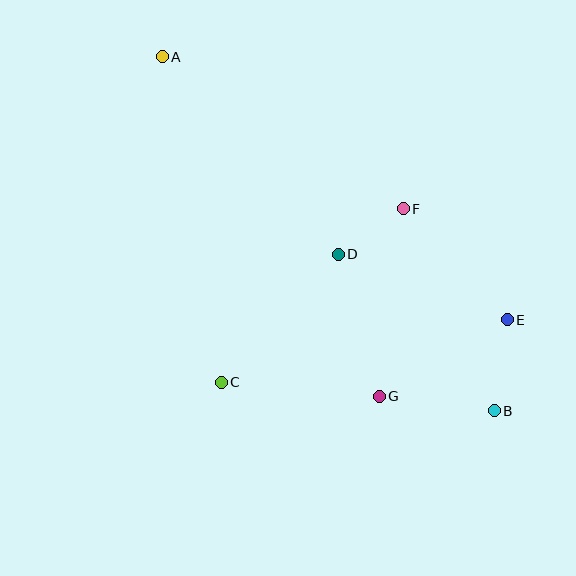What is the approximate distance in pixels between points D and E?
The distance between D and E is approximately 181 pixels.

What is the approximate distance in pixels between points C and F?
The distance between C and F is approximately 251 pixels.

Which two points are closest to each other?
Points D and F are closest to each other.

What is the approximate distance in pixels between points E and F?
The distance between E and F is approximately 152 pixels.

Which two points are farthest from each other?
Points A and B are farthest from each other.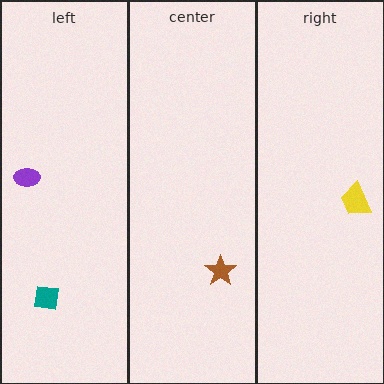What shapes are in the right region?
The yellow trapezoid.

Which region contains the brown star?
The center region.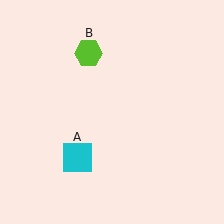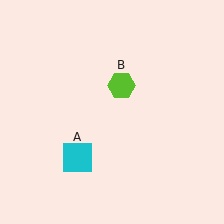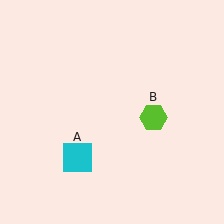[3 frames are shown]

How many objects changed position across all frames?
1 object changed position: lime hexagon (object B).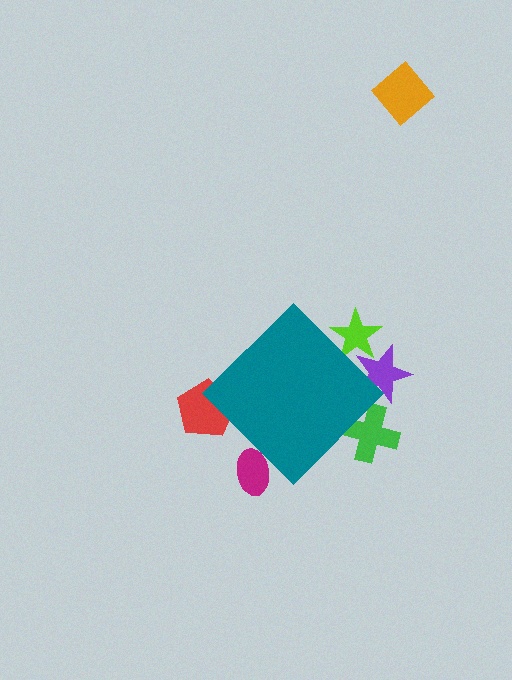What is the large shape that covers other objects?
A teal diamond.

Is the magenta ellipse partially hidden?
Yes, the magenta ellipse is partially hidden behind the teal diamond.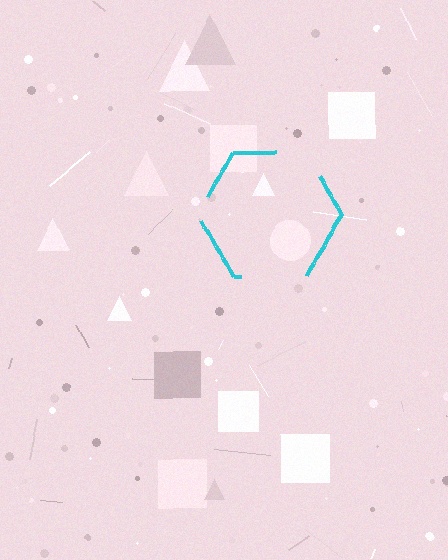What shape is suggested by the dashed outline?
The dashed outline suggests a hexagon.